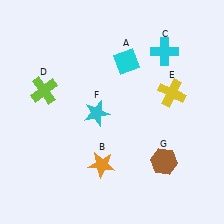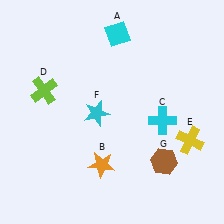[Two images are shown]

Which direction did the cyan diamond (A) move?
The cyan diamond (A) moved up.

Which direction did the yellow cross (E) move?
The yellow cross (E) moved down.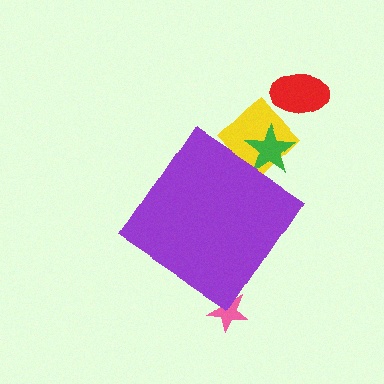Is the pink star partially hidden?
Yes, the pink star is partially hidden behind the purple diamond.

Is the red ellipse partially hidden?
No, the red ellipse is fully visible.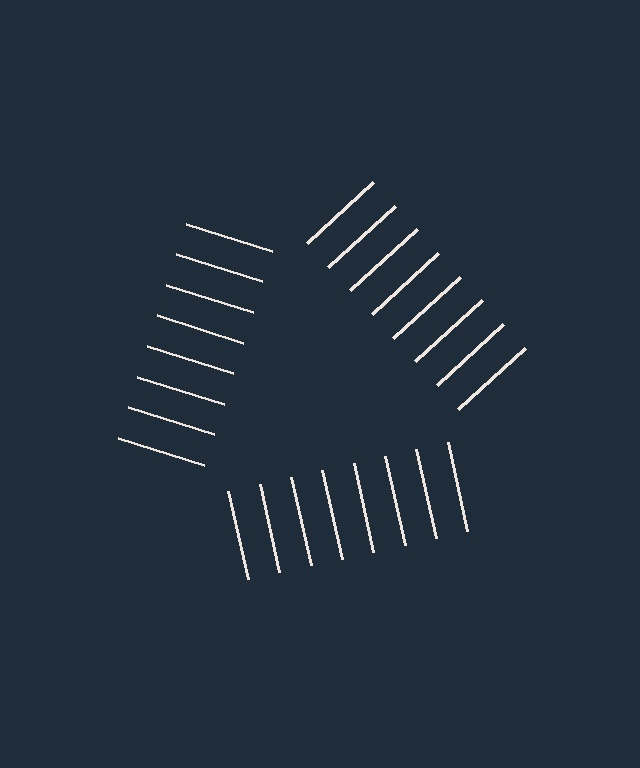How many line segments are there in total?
24 — 8 along each of the 3 edges.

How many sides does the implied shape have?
3 sides — the line-ends trace a triangle.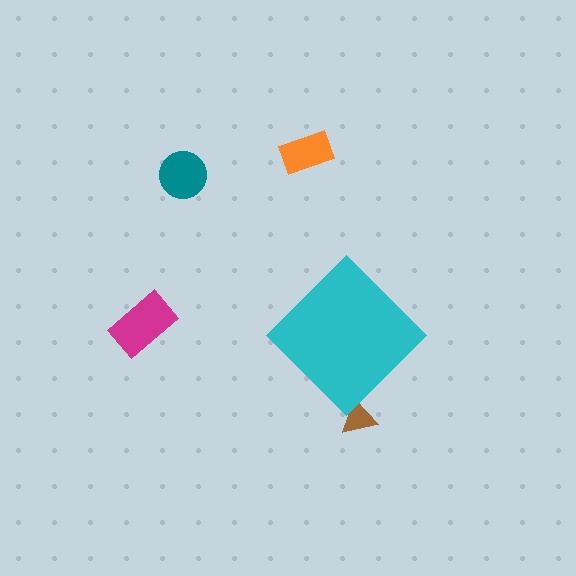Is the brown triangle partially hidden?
Yes, the brown triangle is partially hidden behind the cyan diamond.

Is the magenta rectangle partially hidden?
No, the magenta rectangle is fully visible.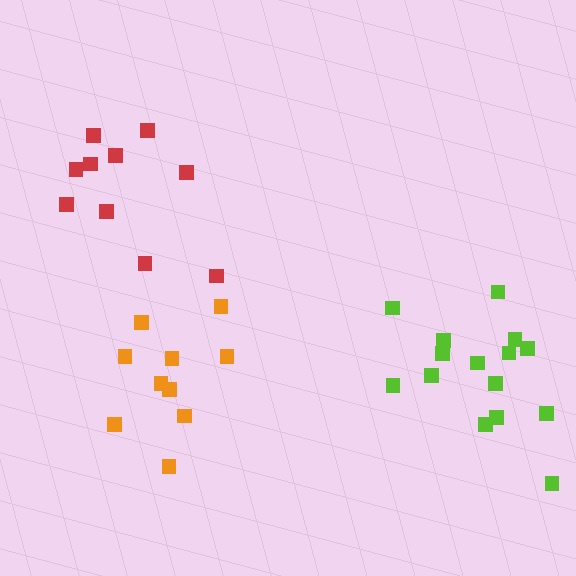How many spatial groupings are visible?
There are 3 spatial groupings.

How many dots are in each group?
Group 1: 15 dots, Group 2: 10 dots, Group 3: 10 dots (35 total).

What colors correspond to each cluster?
The clusters are colored: lime, orange, red.